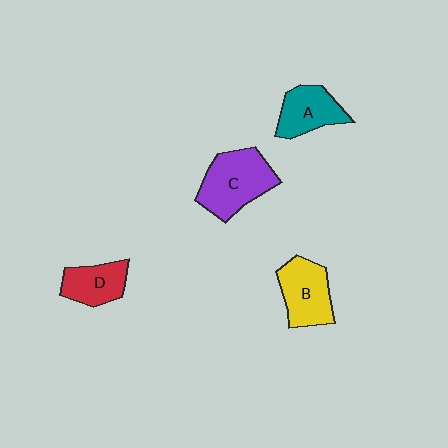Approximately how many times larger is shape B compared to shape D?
Approximately 1.3 times.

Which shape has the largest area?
Shape C (purple).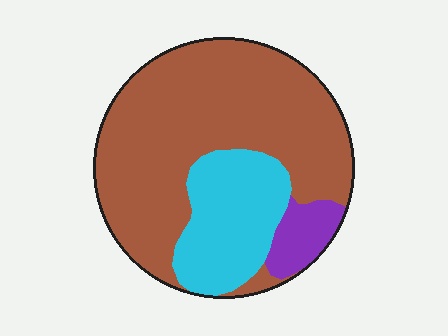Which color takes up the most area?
Brown, at roughly 70%.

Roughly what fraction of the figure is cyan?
Cyan covers around 25% of the figure.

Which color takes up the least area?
Purple, at roughly 10%.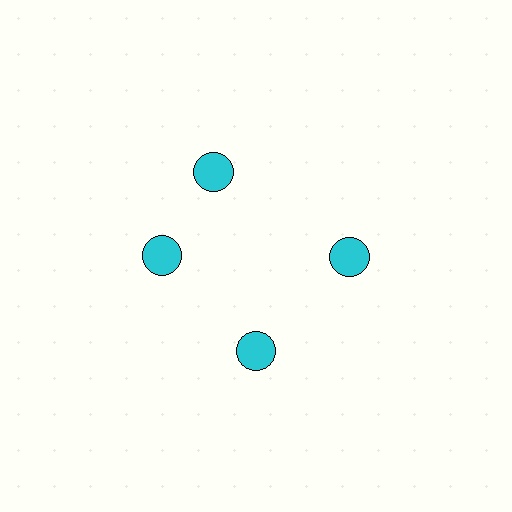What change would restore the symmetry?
The symmetry would be restored by rotating it back into even spacing with its neighbors so that all 4 circles sit at equal angles and equal distance from the center.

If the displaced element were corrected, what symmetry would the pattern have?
It would have 4-fold rotational symmetry — the pattern would map onto itself every 90 degrees.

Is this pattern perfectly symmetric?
No. The 4 cyan circles are arranged in a ring, but one element near the 12 o'clock position is rotated out of alignment along the ring, breaking the 4-fold rotational symmetry.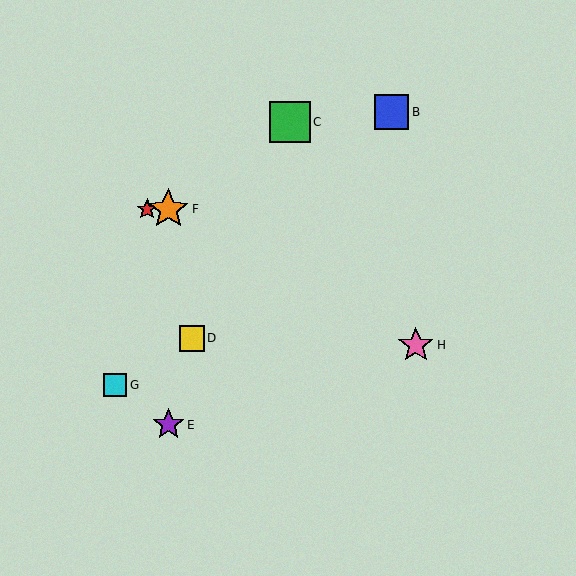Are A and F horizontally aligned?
Yes, both are at y≈209.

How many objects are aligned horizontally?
2 objects (A, F) are aligned horizontally.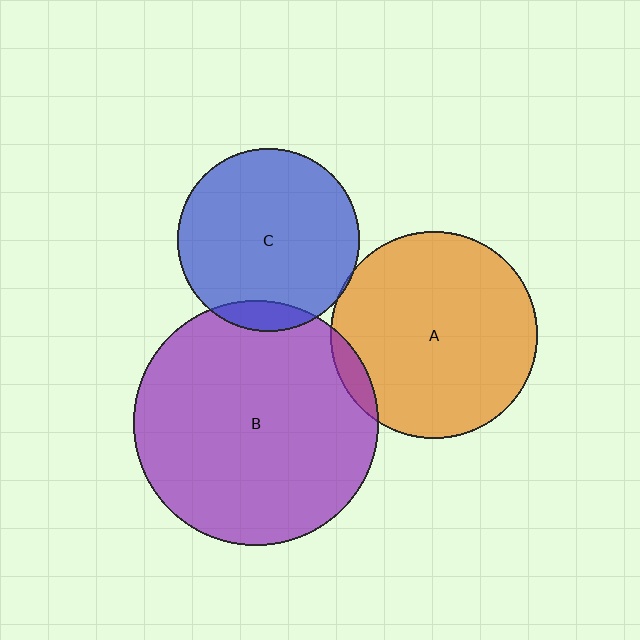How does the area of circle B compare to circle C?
Approximately 1.8 times.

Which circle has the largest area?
Circle B (purple).